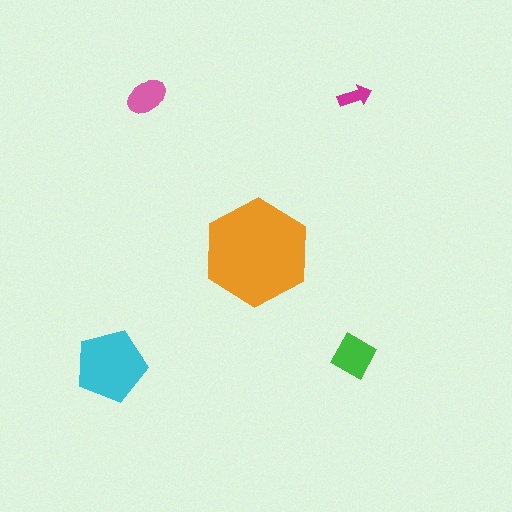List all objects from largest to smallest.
The orange hexagon, the cyan pentagon, the green diamond, the pink ellipse, the magenta arrow.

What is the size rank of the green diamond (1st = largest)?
3rd.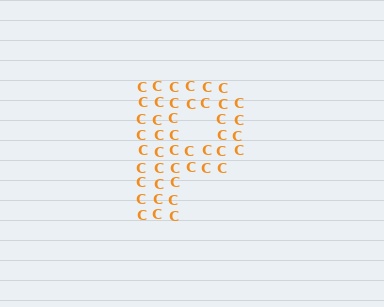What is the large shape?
The large shape is the letter P.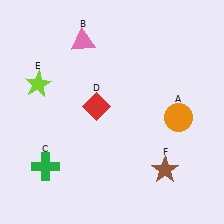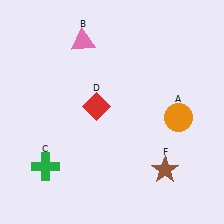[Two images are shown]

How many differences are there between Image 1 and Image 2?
There is 1 difference between the two images.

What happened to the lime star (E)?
The lime star (E) was removed in Image 2. It was in the top-left area of Image 1.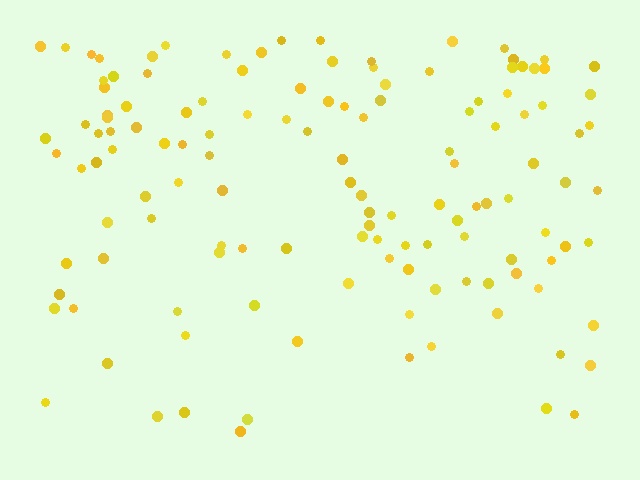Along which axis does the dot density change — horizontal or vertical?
Vertical.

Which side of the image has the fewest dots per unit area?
The bottom.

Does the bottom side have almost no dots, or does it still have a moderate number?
Still a moderate number, just noticeably fewer than the top.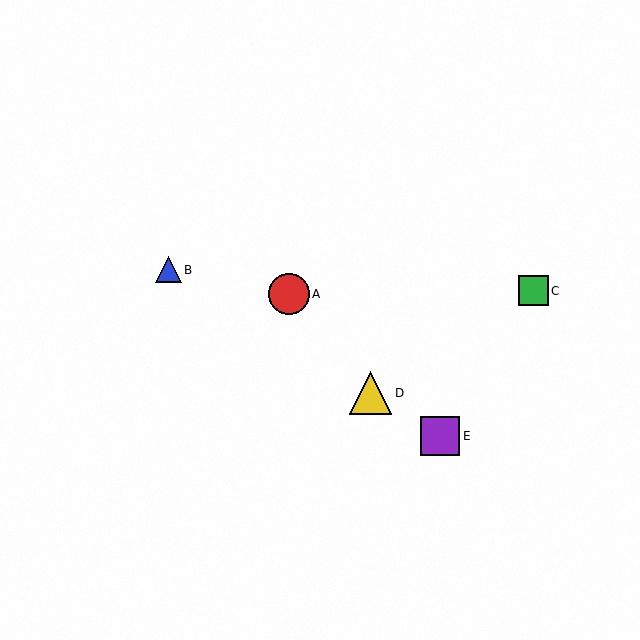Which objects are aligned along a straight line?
Objects B, D, E are aligned along a straight line.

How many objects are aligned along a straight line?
3 objects (B, D, E) are aligned along a straight line.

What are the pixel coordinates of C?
Object C is at (533, 291).